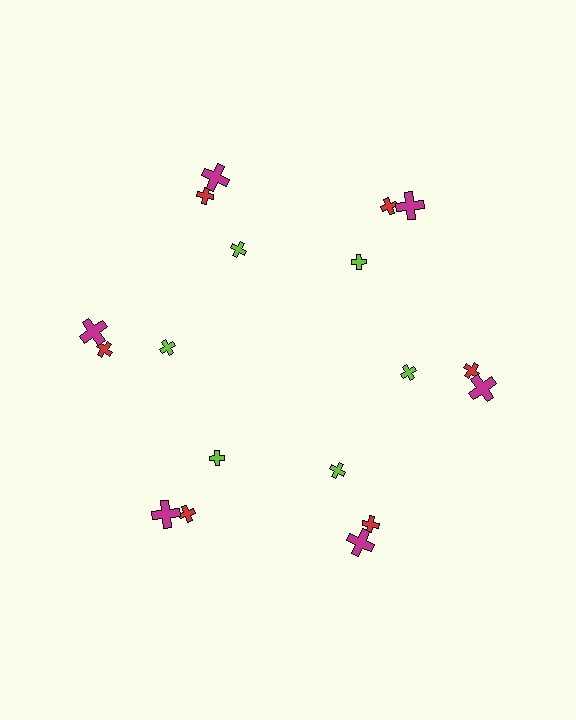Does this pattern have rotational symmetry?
Yes, this pattern has 6-fold rotational symmetry. It looks the same after rotating 60 degrees around the center.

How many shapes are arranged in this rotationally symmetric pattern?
There are 18 shapes, arranged in 6 groups of 3.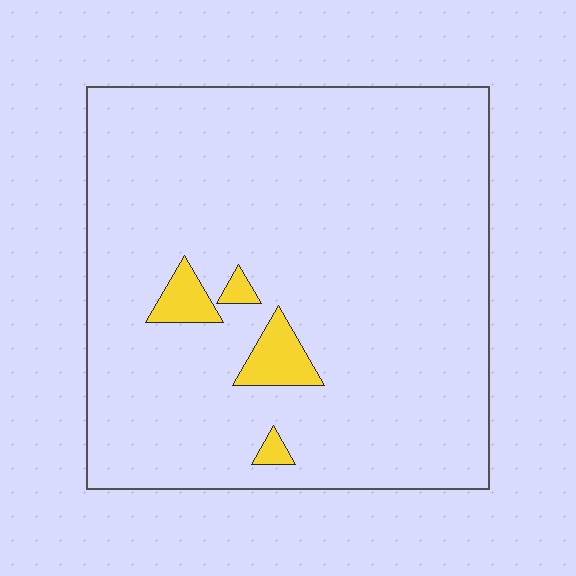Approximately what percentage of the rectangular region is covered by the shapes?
Approximately 5%.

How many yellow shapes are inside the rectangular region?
4.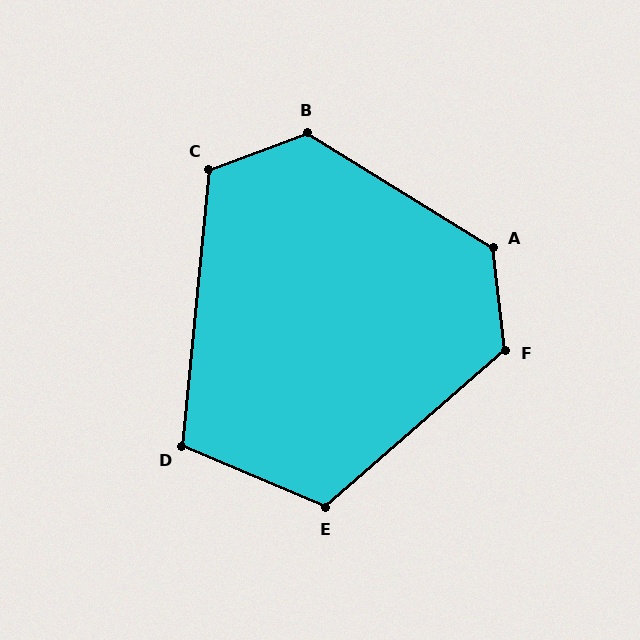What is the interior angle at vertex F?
Approximately 125 degrees (obtuse).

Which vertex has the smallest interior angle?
D, at approximately 107 degrees.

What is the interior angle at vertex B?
Approximately 128 degrees (obtuse).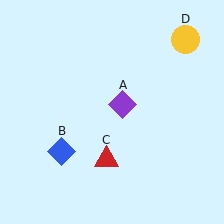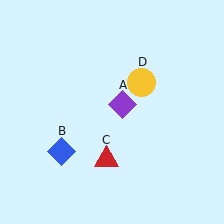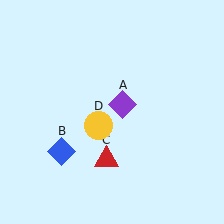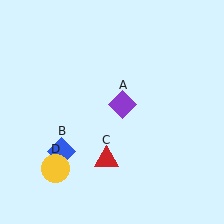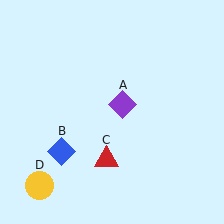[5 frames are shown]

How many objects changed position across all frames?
1 object changed position: yellow circle (object D).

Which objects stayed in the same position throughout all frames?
Purple diamond (object A) and blue diamond (object B) and red triangle (object C) remained stationary.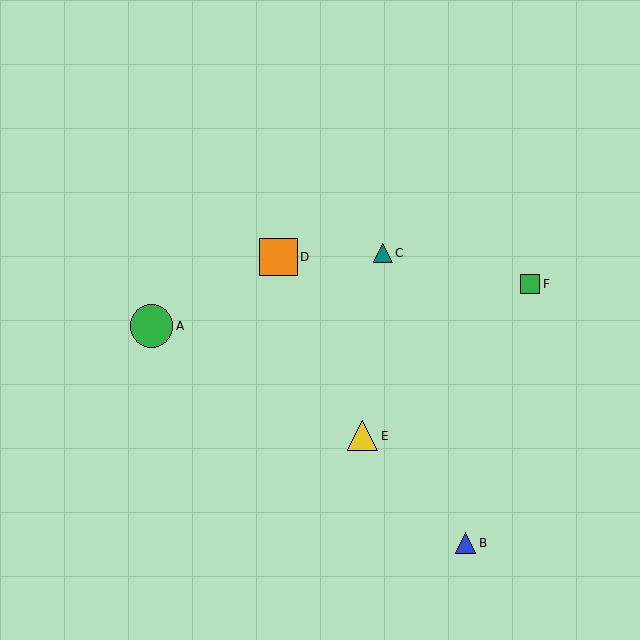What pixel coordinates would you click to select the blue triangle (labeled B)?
Click at (465, 543) to select the blue triangle B.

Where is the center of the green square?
The center of the green square is at (530, 284).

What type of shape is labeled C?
Shape C is a teal triangle.